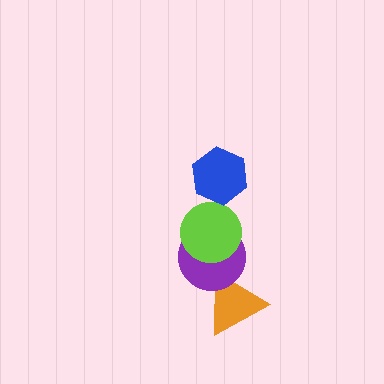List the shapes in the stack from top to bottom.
From top to bottom: the blue hexagon, the lime circle, the purple circle, the orange triangle.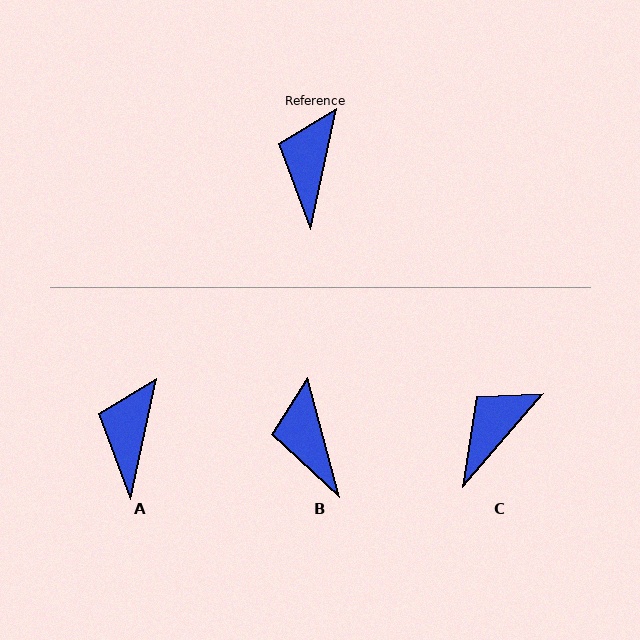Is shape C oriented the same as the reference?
No, it is off by about 29 degrees.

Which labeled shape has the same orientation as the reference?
A.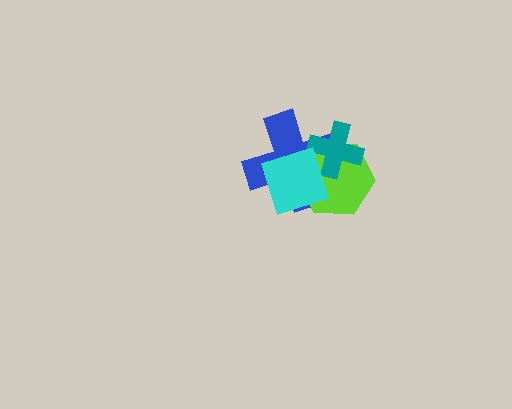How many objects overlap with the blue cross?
3 objects overlap with the blue cross.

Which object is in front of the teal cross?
The cyan diamond is in front of the teal cross.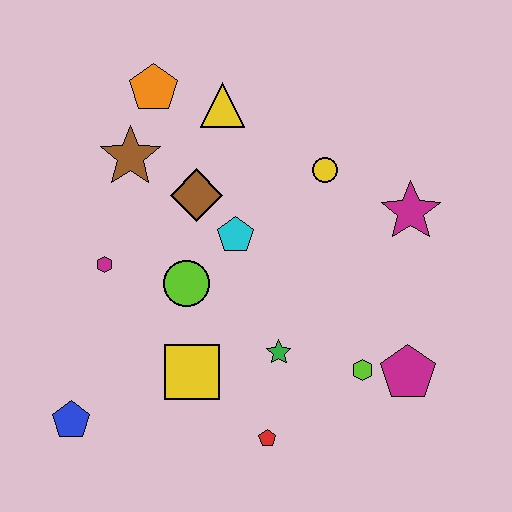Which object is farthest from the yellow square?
The orange pentagon is farthest from the yellow square.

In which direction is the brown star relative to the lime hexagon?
The brown star is to the left of the lime hexagon.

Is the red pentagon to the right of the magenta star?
No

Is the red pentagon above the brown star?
No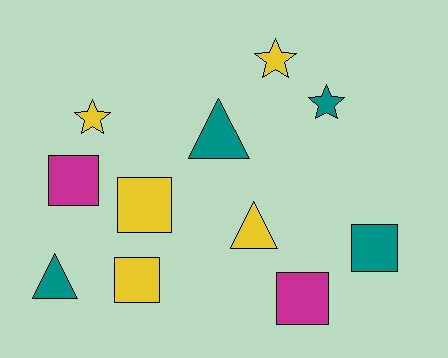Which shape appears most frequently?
Square, with 5 objects.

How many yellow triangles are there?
There is 1 yellow triangle.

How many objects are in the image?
There are 11 objects.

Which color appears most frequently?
Yellow, with 5 objects.